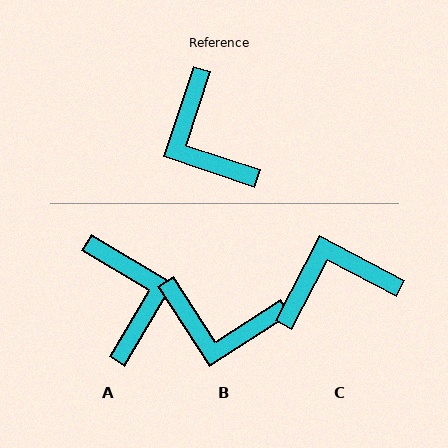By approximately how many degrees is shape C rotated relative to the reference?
Approximately 99 degrees clockwise.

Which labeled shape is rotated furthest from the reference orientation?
A, about 168 degrees away.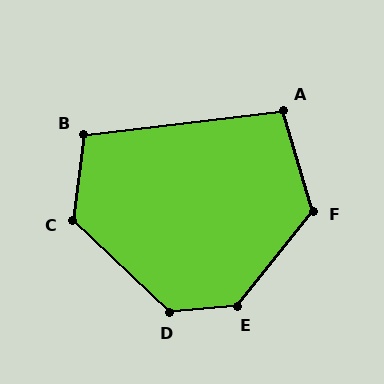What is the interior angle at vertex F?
Approximately 125 degrees (obtuse).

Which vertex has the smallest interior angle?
A, at approximately 99 degrees.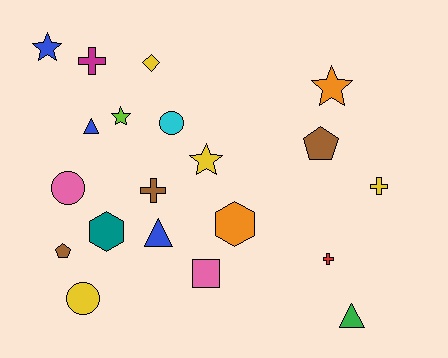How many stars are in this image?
There are 4 stars.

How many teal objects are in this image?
There is 1 teal object.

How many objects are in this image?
There are 20 objects.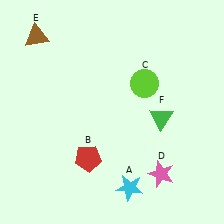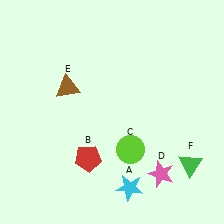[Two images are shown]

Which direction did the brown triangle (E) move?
The brown triangle (E) moved down.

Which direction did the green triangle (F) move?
The green triangle (F) moved down.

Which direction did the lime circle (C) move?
The lime circle (C) moved down.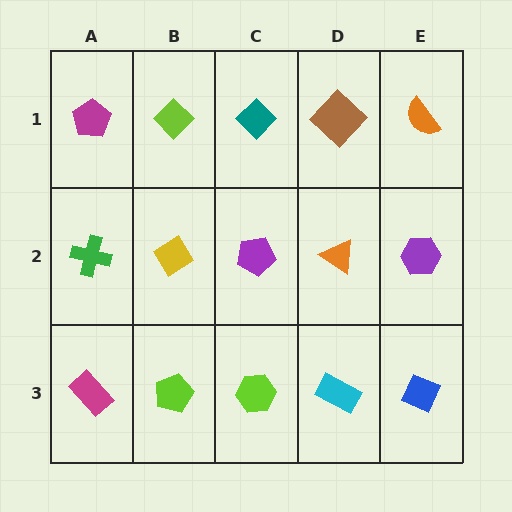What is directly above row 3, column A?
A green cross.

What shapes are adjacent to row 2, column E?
An orange semicircle (row 1, column E), a blue diamond (row 3, column E), an orange triangle (row 2, column D).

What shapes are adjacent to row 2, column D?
A brown diamond (row 1, column D), a cyan rectangle (row 3, column D), a purple pentagon (row 2, column C), a purple hexagon (row 2, column E).